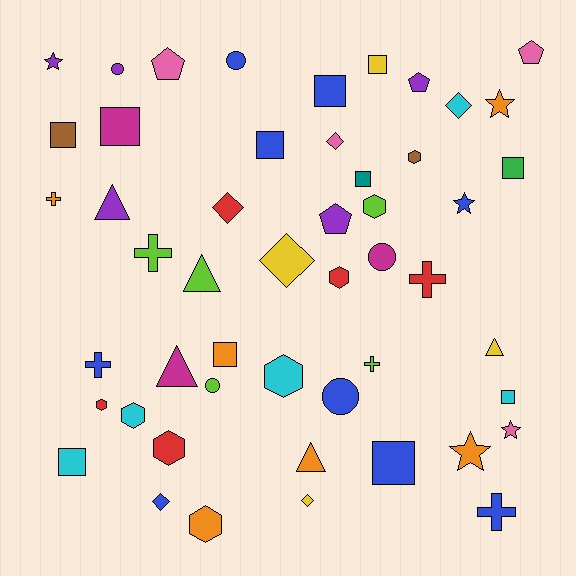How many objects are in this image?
There are 50 objects.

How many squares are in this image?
There are 11 squares.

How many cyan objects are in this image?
There are 5 cyan objects.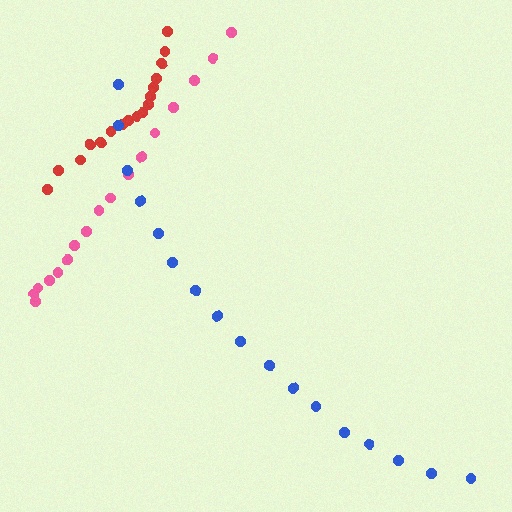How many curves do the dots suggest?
There are 3 distinct paths.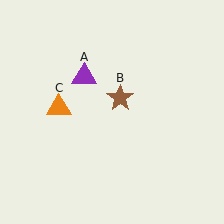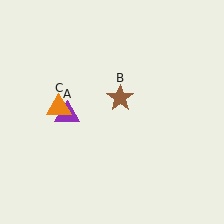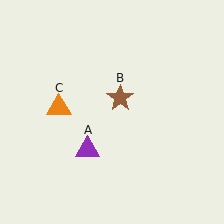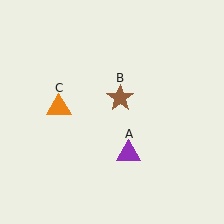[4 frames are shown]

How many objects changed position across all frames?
1 object changed position: purple triangle (object A).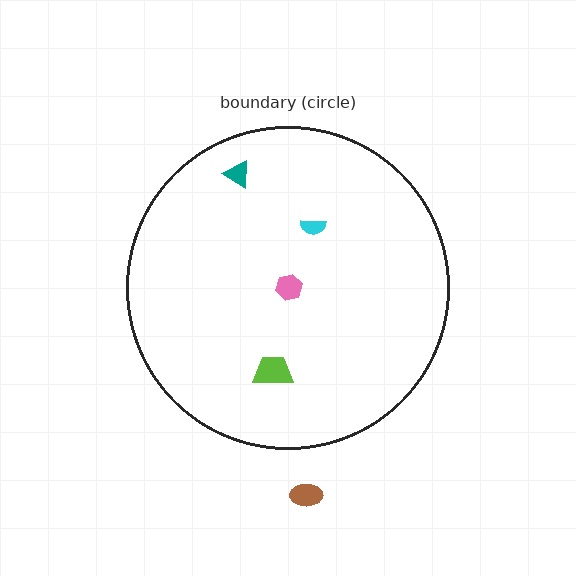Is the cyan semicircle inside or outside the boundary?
Inside.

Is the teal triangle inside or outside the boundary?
Inside.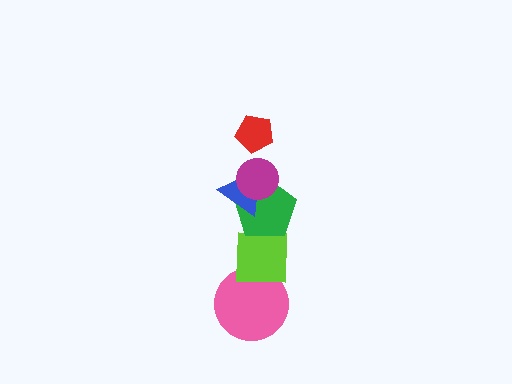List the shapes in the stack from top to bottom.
From top to bottom: the red pentagon, the magenta circle, the blue triangle, the green pentagon, the lime square, the pink circle.